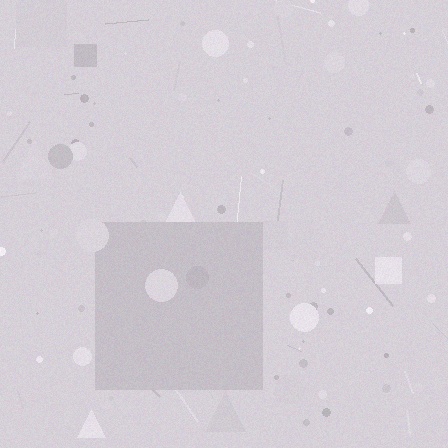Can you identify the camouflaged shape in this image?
The camouflaged shape is a square.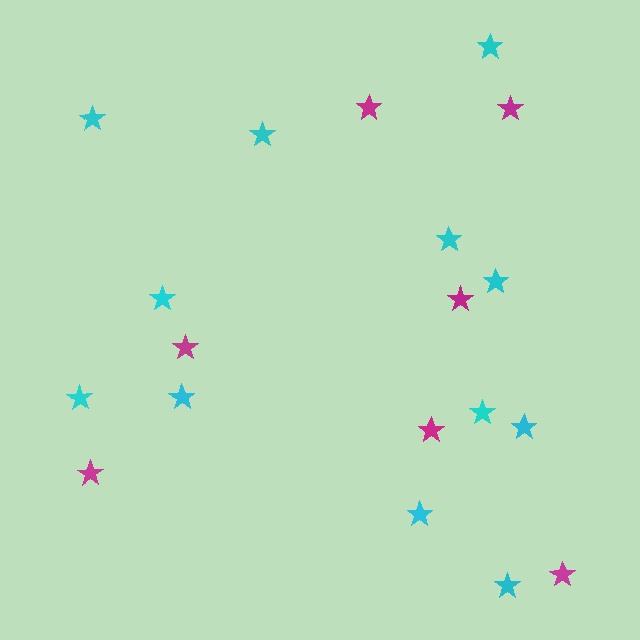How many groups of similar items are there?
There are 2 groups: one group of magenta stars (7) and one group of cyan stars (12).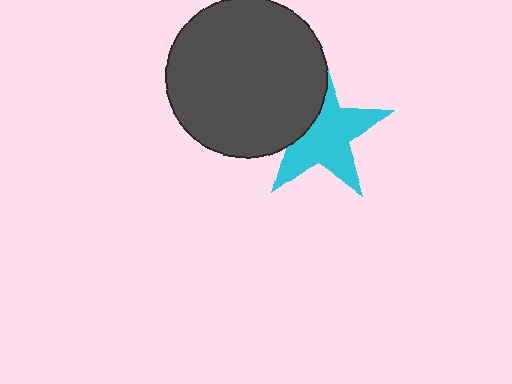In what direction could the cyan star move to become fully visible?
The cyan star could move right. That would shift it out from behind the dark gray circle entirely.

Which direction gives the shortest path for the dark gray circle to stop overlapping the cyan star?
Moving left gives the shortest separation.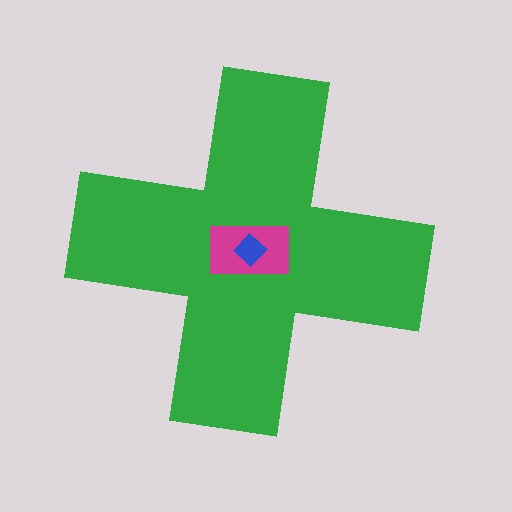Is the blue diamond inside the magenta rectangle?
Yes.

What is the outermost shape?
The green cross.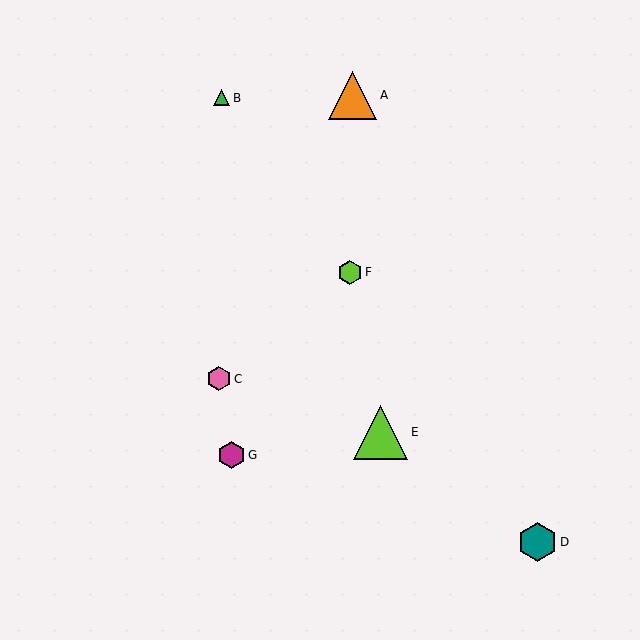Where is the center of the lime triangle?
The center of the lime triangle is at (381, 432).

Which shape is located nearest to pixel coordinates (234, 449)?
The magenta hexagon (labeled G) at (232, 455) is nearest to that location.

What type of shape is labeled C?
Shape C is a pink hexagon.